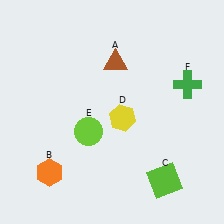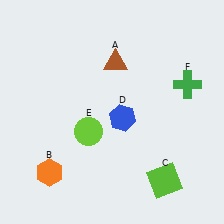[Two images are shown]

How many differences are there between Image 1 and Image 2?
There is 1 difference between the two images.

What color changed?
The hexagon (D) changed from yellow in Image 1 to blue in Image 2.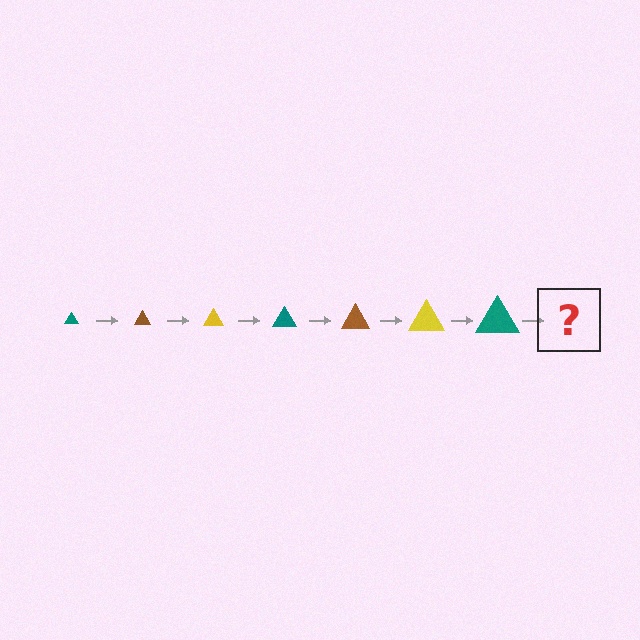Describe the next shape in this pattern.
It should be a brown triangle, larger than the previous one.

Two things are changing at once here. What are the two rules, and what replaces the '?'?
The two rules are that the triangle grows larger each step and the color cycles through teal, brown, and yellow. The '?' should be a brown triangle, larger than the previous one.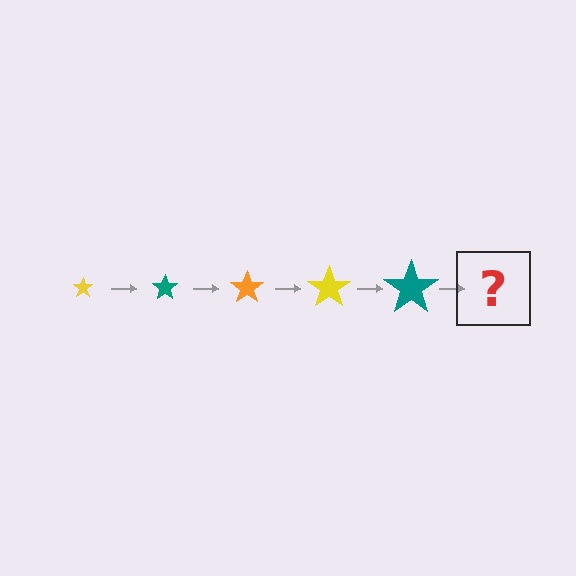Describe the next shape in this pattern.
It should be an orange star, larger than the previous one.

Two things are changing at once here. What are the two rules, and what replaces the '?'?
The two rules are that the star grows larger each step and the color cycles through yellow, teal, and orange. The '?' should be an orange star, larger than the previous one.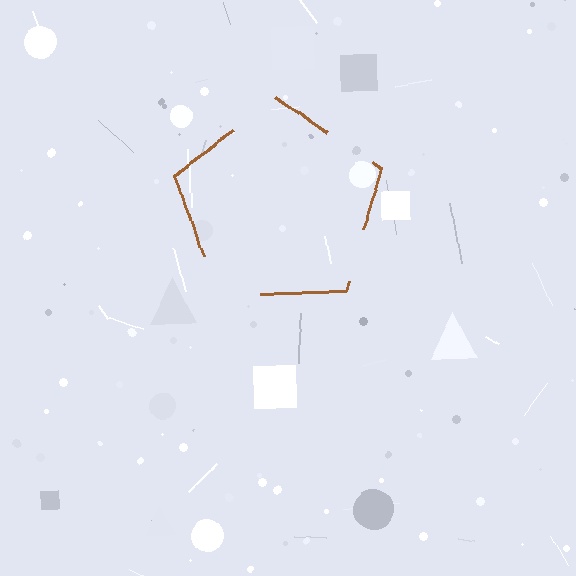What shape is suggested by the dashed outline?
The dashed outline suggests a pentagon.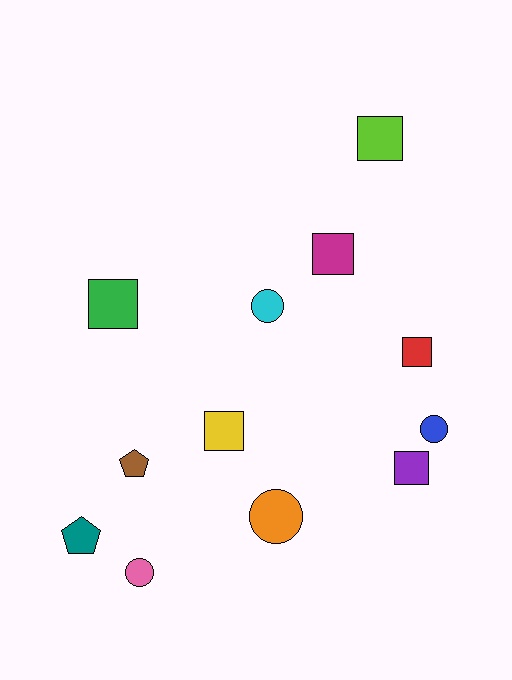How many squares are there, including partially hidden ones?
There are 6 squares.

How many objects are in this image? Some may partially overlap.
There are 12 objects.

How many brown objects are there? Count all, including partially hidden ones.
There is 1 brown object.